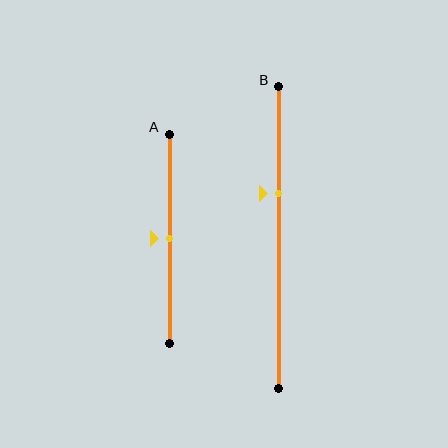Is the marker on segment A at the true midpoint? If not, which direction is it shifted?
Yes, the marker on segment A is at the true midpoint.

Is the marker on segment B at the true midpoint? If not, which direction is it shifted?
No, the marker on segment B is shifted upward by about 15% of the segment length.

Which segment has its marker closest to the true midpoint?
Segment A has its marker closest to the true midpoint.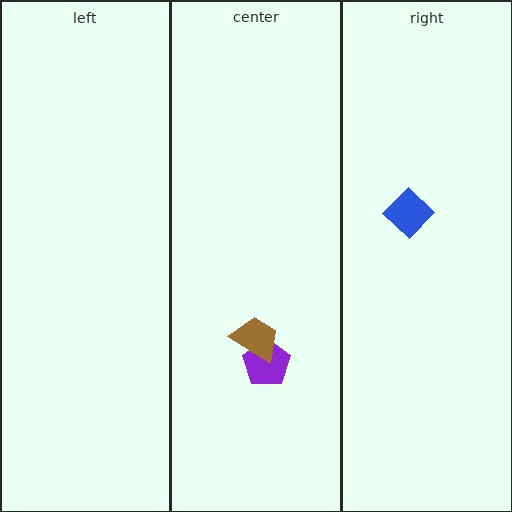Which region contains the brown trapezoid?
The center region.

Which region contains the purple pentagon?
The center region.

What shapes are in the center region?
The purple pentagon, the brown trapezoid.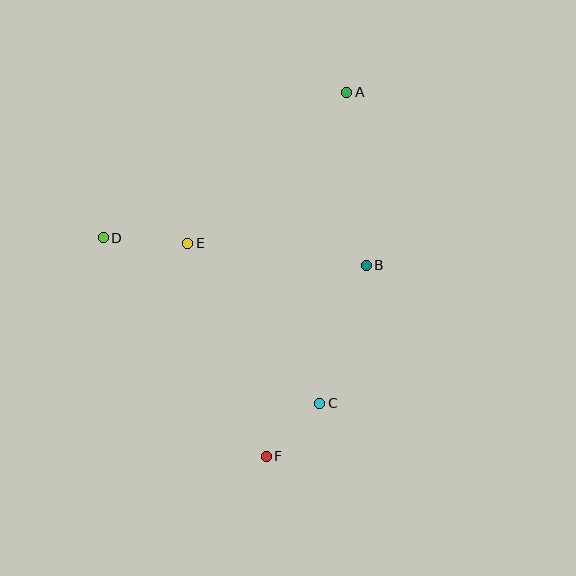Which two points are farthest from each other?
Points A and F are farthest from each other.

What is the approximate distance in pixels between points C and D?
The distance between C and D is approximately 273 pixels.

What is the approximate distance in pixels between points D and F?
The distance between D and F is approximately 273 pixels.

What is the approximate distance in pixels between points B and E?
The distance between B and E is approximately 180 pixels.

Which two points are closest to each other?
Points C and F are closest to each other.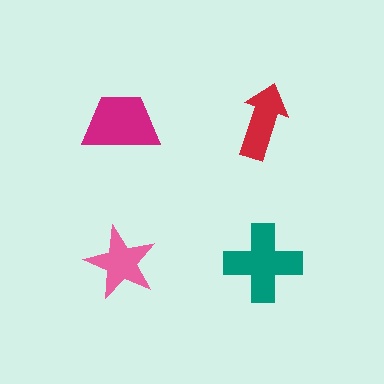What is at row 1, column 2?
A red arrow.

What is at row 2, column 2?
A teal cross.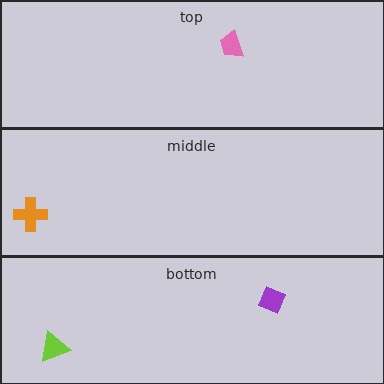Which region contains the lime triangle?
The bottom region.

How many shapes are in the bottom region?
2.